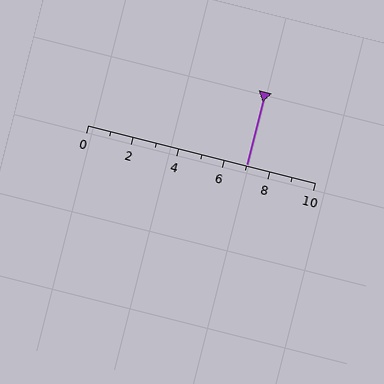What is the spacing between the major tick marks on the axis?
The major ticks are spaced 2 apart.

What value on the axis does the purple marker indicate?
The marker indicates approximately 7.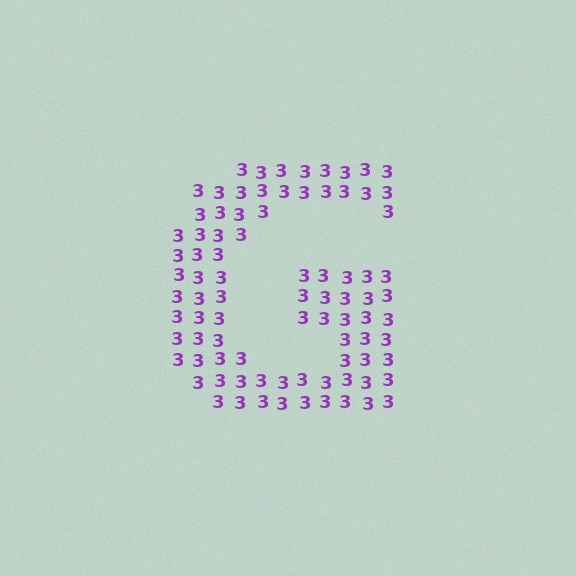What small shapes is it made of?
It is made of small digit 3's.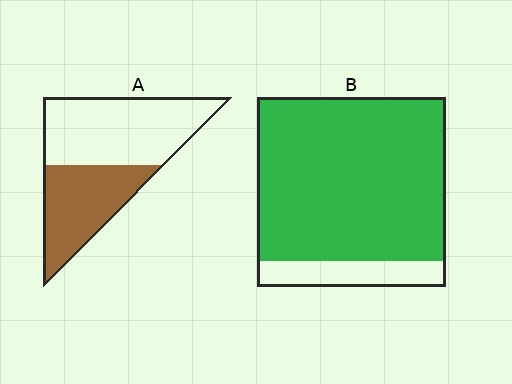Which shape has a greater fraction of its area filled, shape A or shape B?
Shape B.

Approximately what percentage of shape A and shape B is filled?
A is approximately 40% and B is approximately 85%.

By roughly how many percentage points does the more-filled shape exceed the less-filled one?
By roughly 45 percentage points (B over A).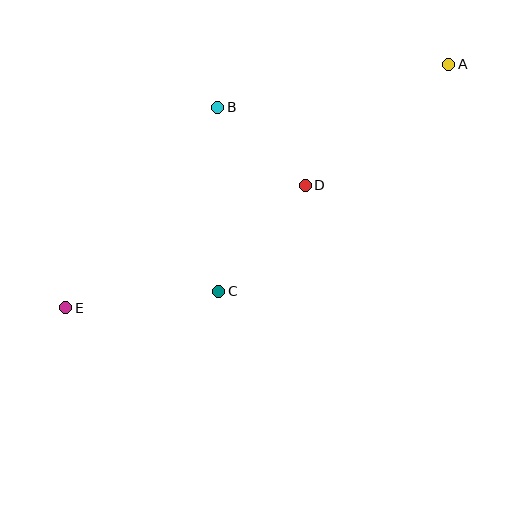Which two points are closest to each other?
Points B and D are closest to each other.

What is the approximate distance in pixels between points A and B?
The distance between A and B is approximately 235 pixels.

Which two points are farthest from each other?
Points A and E are farthest from each other.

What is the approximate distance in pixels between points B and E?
The distance between B and E is approximately 252 pixels.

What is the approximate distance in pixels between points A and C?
The distance between A and C is approximately 323 pixels.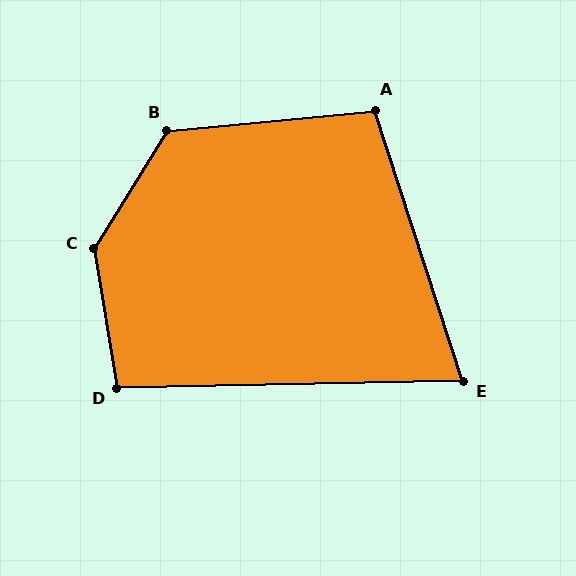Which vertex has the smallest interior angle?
E, at approximately 73 degrees.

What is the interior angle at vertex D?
Approximately 98 degrees (obtuse).